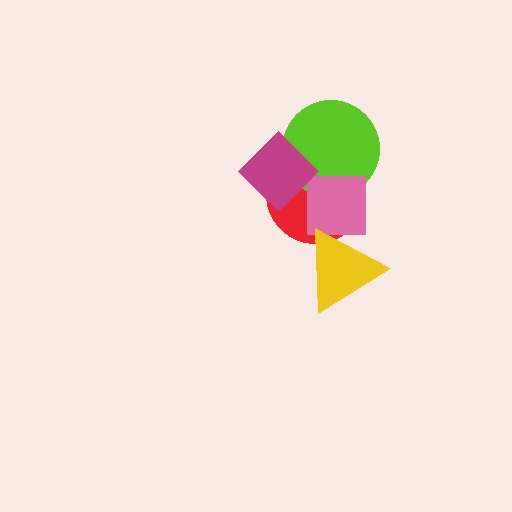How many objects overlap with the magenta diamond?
2 objects overlap with the magenta diamond.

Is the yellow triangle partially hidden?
No, no other shape covers it.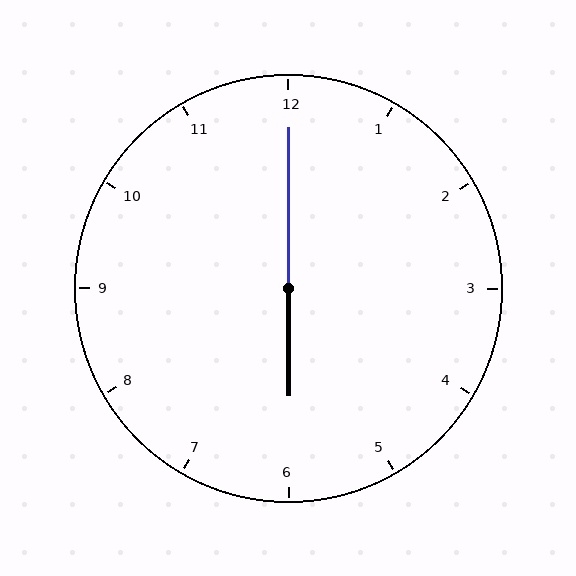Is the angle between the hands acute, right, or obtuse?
It is obtuse.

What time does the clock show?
6:00.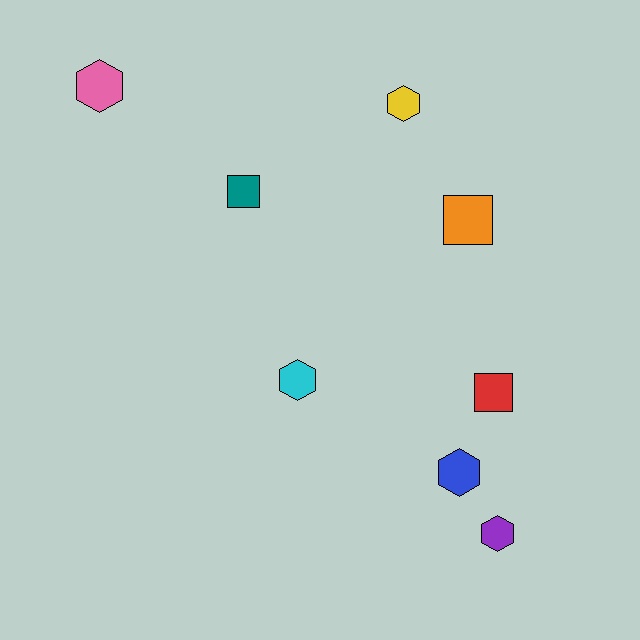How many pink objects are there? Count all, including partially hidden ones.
There is 1 pink object.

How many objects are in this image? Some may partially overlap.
There are 8 objects.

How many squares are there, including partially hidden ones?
There are 3 squares.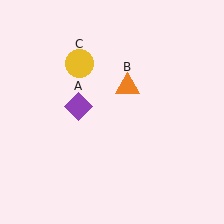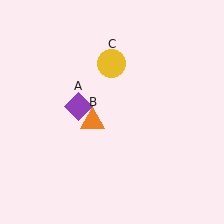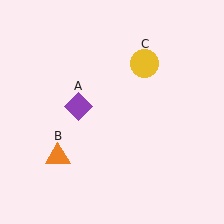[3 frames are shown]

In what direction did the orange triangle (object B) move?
The orange triangle (object B) moved down and to the left.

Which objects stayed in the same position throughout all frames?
Purple diamond (object A) remained stationary.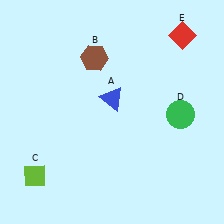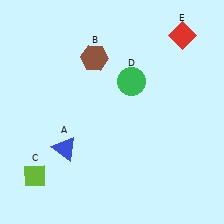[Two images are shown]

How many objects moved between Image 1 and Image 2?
2 objects moved between the two images.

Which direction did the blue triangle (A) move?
The blue triangle (A) moved down.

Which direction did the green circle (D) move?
The green circle (D) moved left.